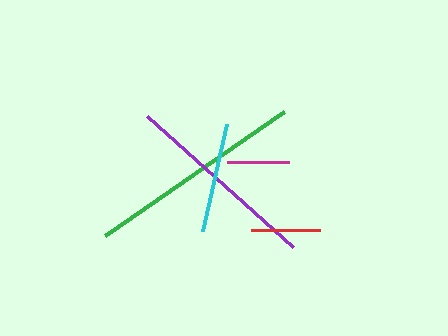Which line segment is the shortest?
The magenta line is the shortest at approximately 61 pixels.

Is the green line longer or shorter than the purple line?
The green line is longer than the purple line.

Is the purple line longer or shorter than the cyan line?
The purple line is longer than the cyan line.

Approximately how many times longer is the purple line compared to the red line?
The purple line is approximately 2.9 times the length of the red line.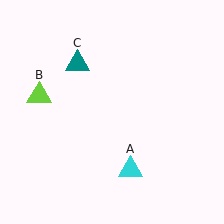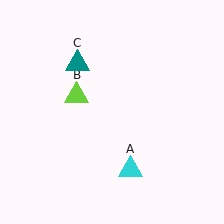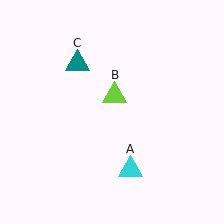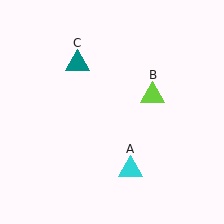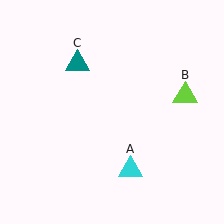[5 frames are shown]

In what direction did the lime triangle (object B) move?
The lime triangle (object B) moved right.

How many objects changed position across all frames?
1 object changed position: lime triangle (object B).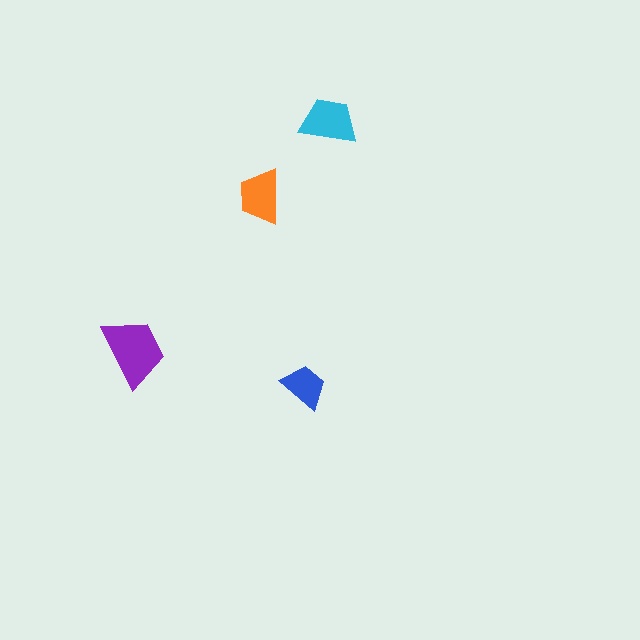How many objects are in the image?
There are 4 objects in the image.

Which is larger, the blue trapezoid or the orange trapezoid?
The orange one.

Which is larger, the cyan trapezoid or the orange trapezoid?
The cyan one.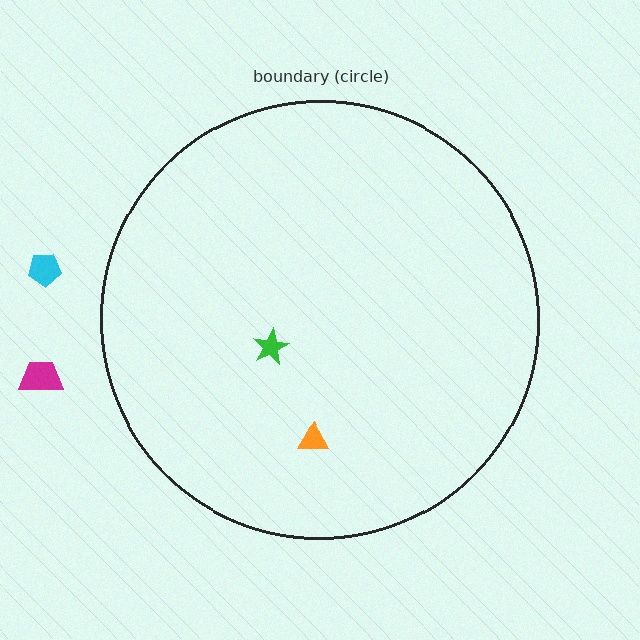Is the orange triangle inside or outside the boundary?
Inside.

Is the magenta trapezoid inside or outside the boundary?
Outside.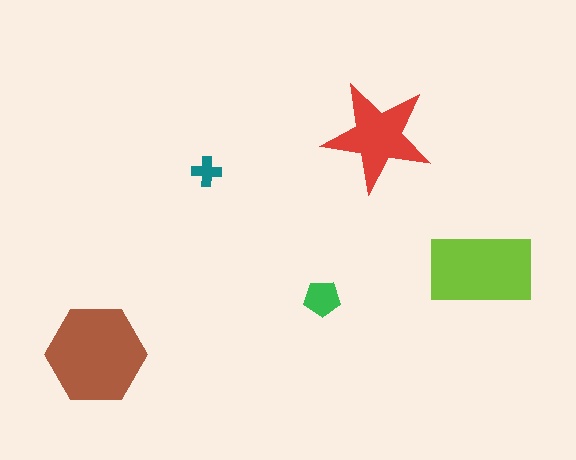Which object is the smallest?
The teal cross.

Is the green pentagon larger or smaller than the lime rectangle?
Smaller.